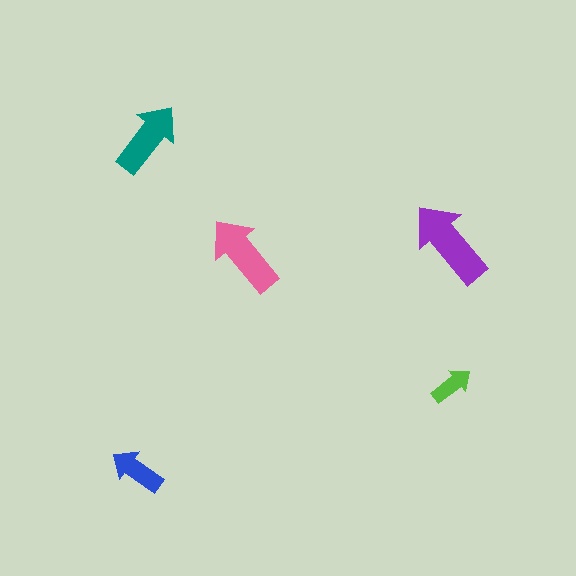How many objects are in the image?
There are 5 objects in the image.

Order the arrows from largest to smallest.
the purple one, the pink one, the teal one, the blue one, the lime one.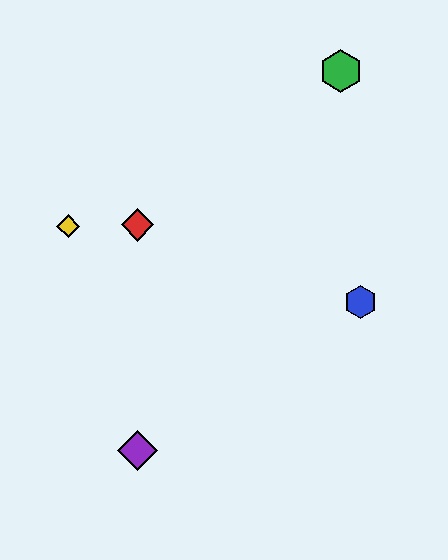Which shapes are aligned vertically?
The red diamond, the purple diamond are aligned vertically.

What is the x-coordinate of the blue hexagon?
The blue hexagon is at x≈361.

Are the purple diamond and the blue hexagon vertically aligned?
No, the purple diamond is at x≈137 and the blue hexagon is at x≈361.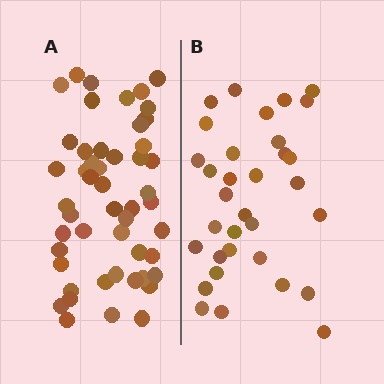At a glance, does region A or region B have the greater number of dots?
Region A (the left region) has more dots.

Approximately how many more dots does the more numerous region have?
Region A has approximately 15 more dots than region B.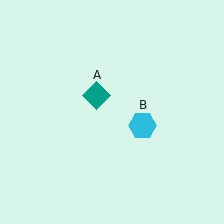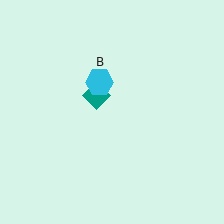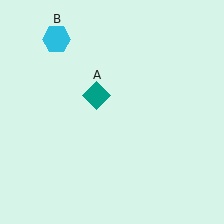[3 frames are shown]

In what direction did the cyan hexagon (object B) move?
The cyan hexagon (object B) moved up and to the left.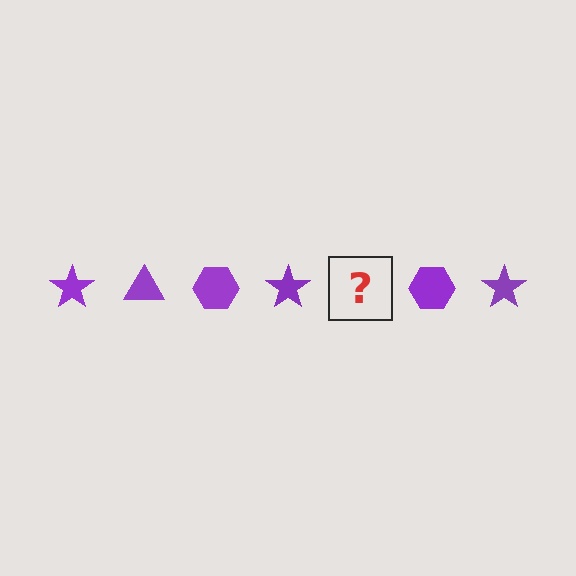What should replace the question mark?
The question mark should be replaced with a purple triangle.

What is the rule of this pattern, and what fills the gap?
The rule is that the pattern cycles through star, triangle, hexagon shapes in purple. The gap should be filled with a purple triangle.